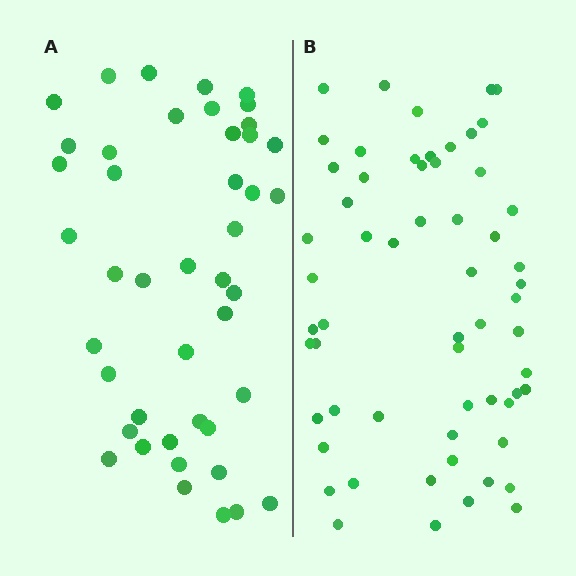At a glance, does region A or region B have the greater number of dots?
Region B (the right region) has more dots.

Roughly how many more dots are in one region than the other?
Region B has approximately 15 more dots than region A.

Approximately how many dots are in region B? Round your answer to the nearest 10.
About 60 dots.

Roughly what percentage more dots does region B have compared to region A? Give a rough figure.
About 35% more.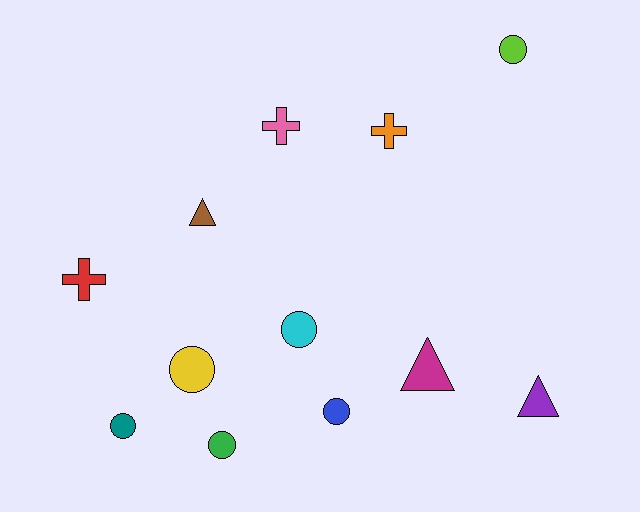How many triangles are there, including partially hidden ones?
There are 3 triangles.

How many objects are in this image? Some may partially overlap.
There are 12 objects.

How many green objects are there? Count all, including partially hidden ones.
There is 1 green object.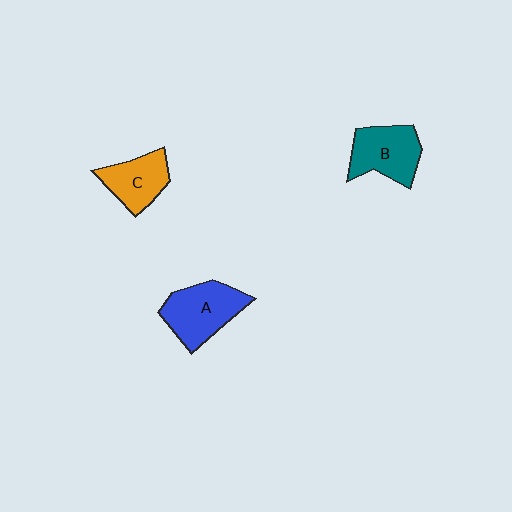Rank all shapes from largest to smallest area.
From largest to smallest: A (blue), B (teal), C (orange).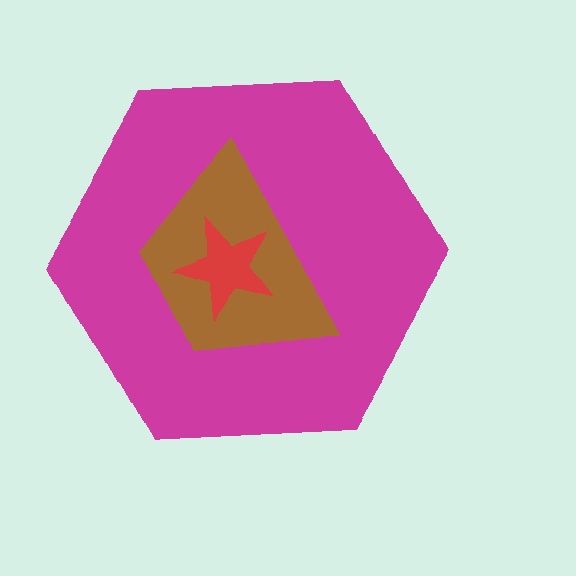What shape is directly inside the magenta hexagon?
The brown trapezoid.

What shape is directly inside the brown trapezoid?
The red star.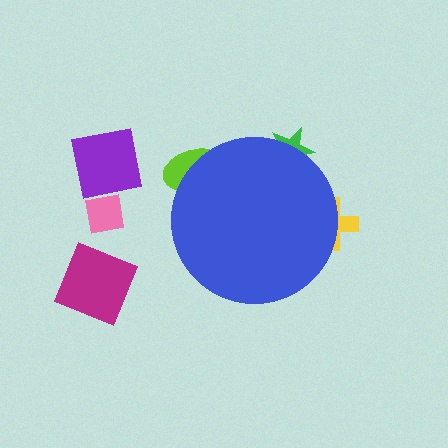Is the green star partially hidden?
Yes, the green star is partially hidden behind the blue circle.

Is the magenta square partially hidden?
No, the magenta square is fully visible.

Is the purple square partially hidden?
No, the purple square is fully visible.